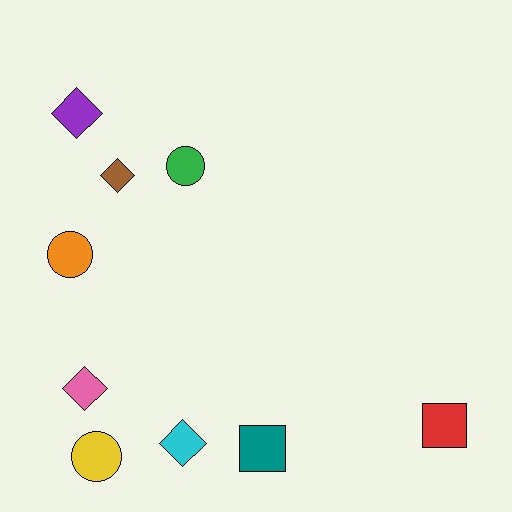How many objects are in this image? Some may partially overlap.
There are 9 objects.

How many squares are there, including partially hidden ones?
There are 2 squares.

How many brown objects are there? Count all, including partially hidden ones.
There is 1 brown object.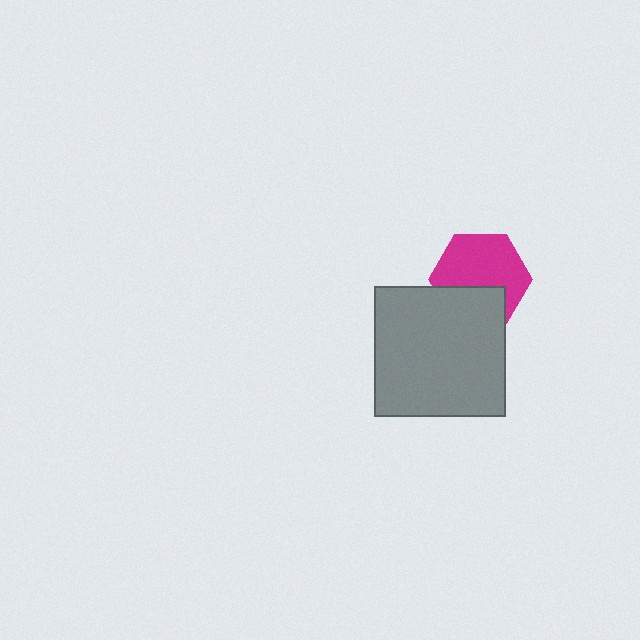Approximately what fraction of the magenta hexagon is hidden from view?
Roughly 34% of the magenta hexagon is hidden behind the gray square.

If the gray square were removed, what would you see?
You would see the complete magenta hexagon.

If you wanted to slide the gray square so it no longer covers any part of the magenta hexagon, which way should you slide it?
Slide it down — that is the most direct way to separate the two shapes.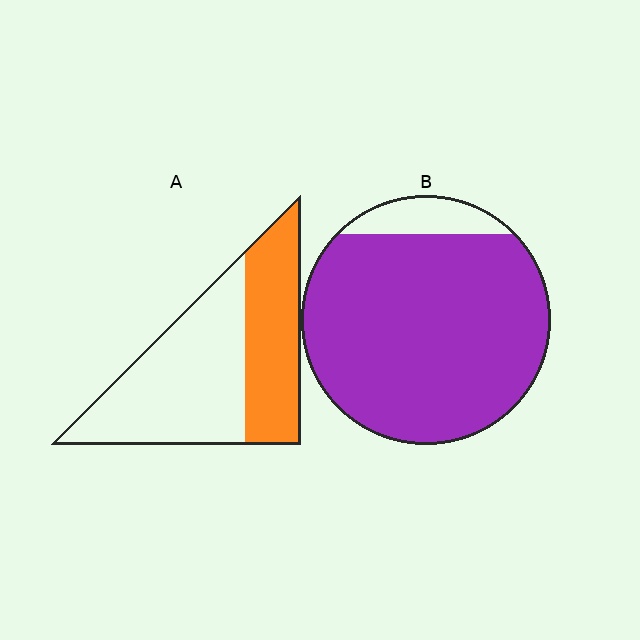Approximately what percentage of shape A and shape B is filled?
A is approximately 40% and B is approximately 90%.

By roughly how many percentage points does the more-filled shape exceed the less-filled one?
By roughly 50 percentage points (B over A).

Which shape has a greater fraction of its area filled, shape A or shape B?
Shape B.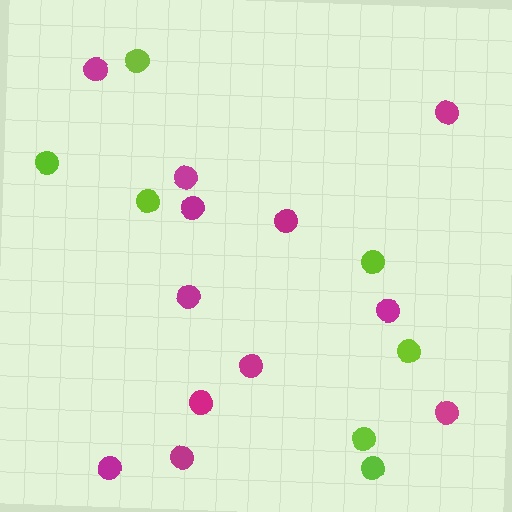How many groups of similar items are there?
There are 2 groups: one group of lime circles (7) and one group of magenta circles (12).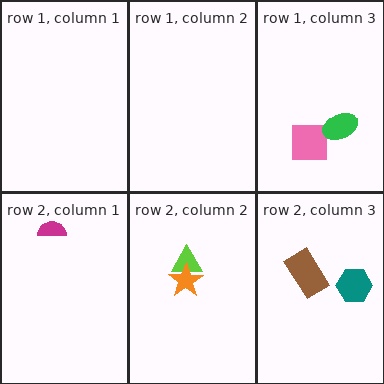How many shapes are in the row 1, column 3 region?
2.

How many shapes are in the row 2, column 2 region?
2.